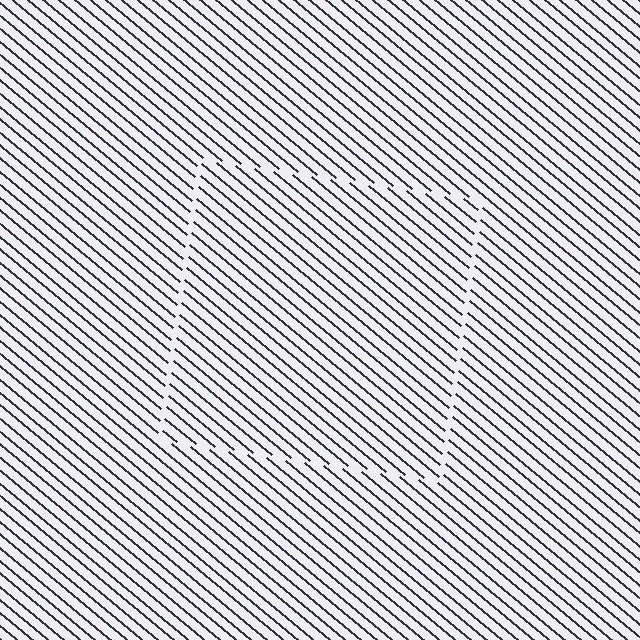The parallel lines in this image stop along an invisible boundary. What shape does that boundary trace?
An illusory square. The interior of the shape contains the same grating, shifted by half a period — the contour is defined by the phase discontinuity where line-ends from the inner and outer gratings abut.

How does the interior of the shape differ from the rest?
The interior of the shape contains the same grating, shifted by half a period — the contour is defined by the phase discontinuity where line-ends from the inner and outer gratings abut.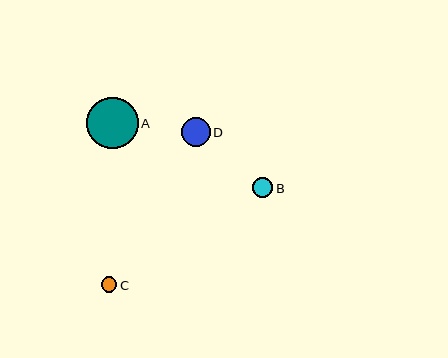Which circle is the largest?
Circle A is the largest with a size of approximately 52 pixels.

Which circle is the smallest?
Circle C is the smallest with a size of approximately 16 pixels.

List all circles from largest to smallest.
From largest to smallest: A, D, B, C.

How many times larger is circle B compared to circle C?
Circle B is approximately 1.3 times the size of circle C.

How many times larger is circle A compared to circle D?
Circle A is approximately 1.8 times the size of circle D.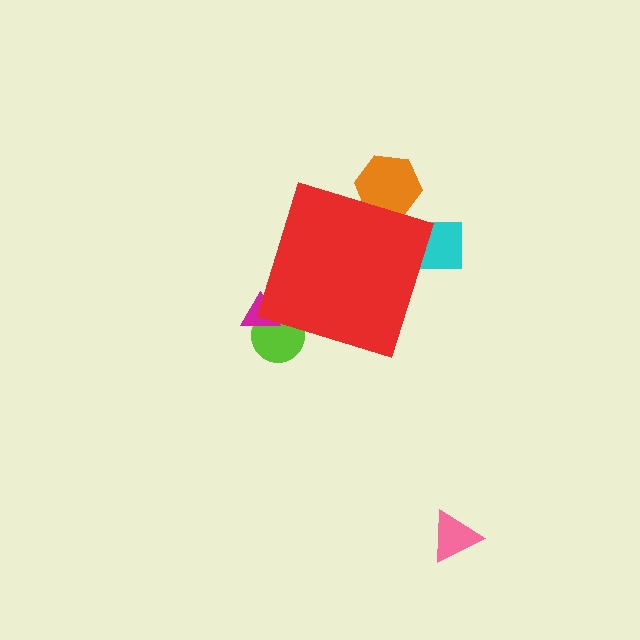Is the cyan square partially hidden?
Yes, the cyan square is partially hidden behind the red diamond.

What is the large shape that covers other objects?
A red diamond.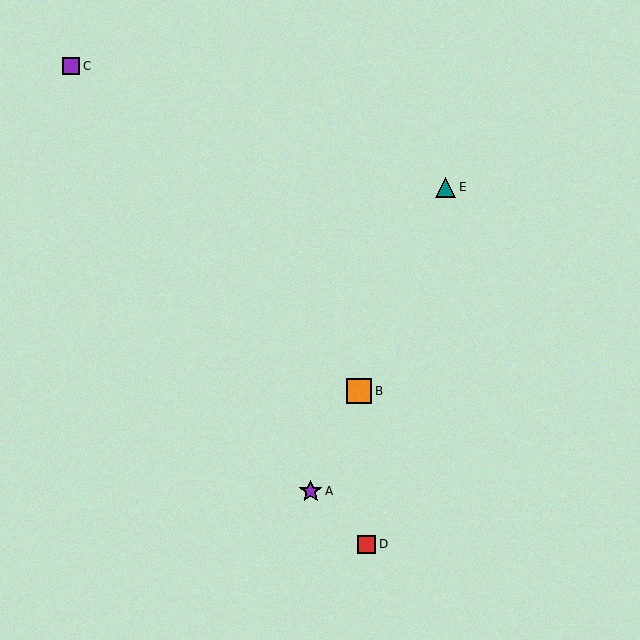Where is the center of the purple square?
The center of the purple square is at (71, 66).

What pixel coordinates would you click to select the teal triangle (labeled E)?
Click at (445, 187) to select the teal triangle E.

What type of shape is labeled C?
Shape C is a purple square.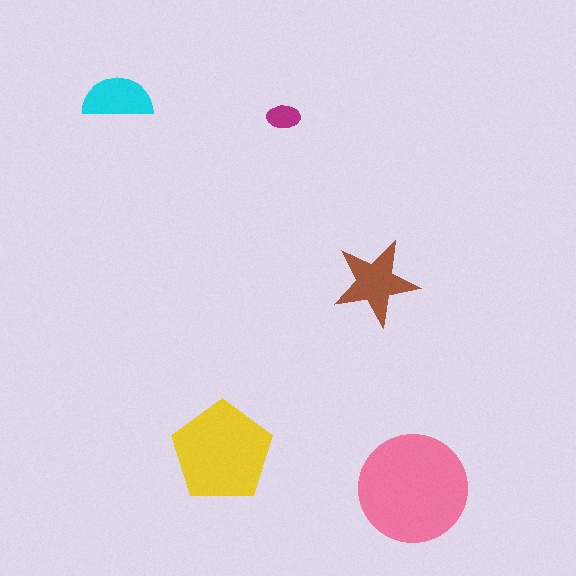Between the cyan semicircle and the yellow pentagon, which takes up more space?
The yellow pentagon.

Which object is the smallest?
The magenta ellipse.